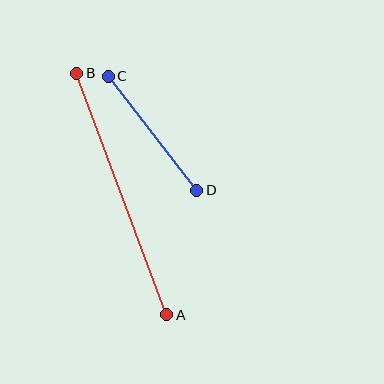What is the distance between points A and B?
The distance is approximately 258 pixels.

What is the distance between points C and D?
The distance is approximately 144 pixels.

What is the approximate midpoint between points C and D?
The midpoint is at approximately (153, 133) pixels.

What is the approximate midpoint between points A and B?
The midpoint is at approximately (122, 194) pixels.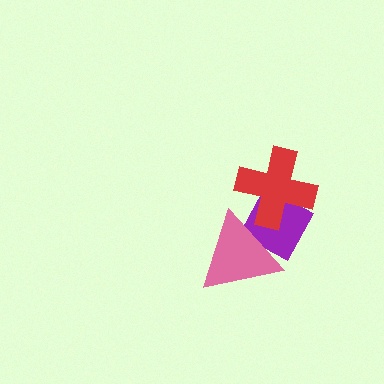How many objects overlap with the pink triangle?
2 objects overlap with the pink triangle.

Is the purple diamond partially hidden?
Yes, it is partially covered by another shape.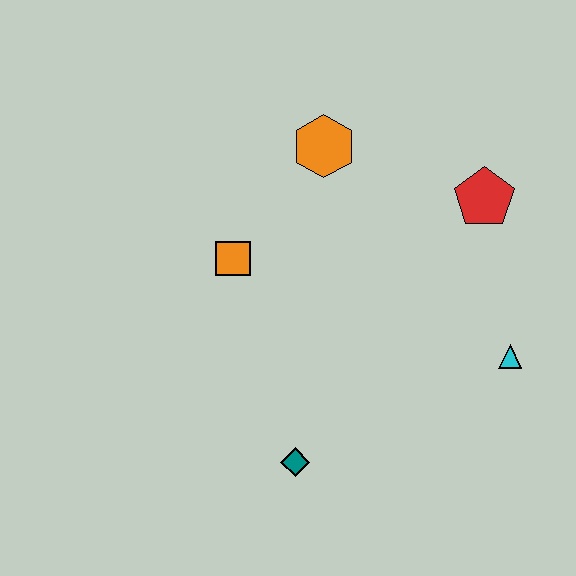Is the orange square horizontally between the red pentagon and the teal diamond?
No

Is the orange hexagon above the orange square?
Yes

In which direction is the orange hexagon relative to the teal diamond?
The orange hexagon is above the teal diamond.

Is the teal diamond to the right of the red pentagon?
No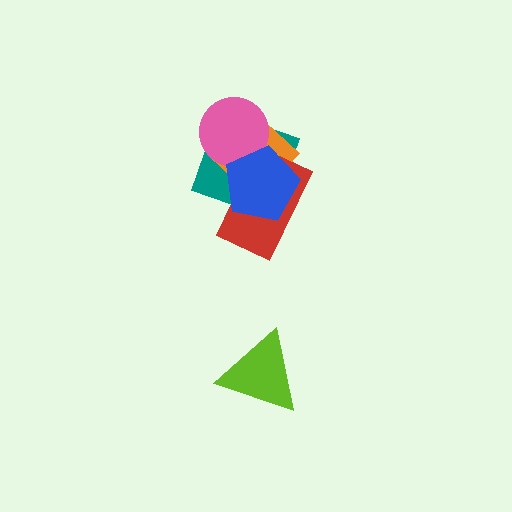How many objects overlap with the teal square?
4 objects overlap with the teal square.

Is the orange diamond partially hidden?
Yes, it is partially covered by another shape.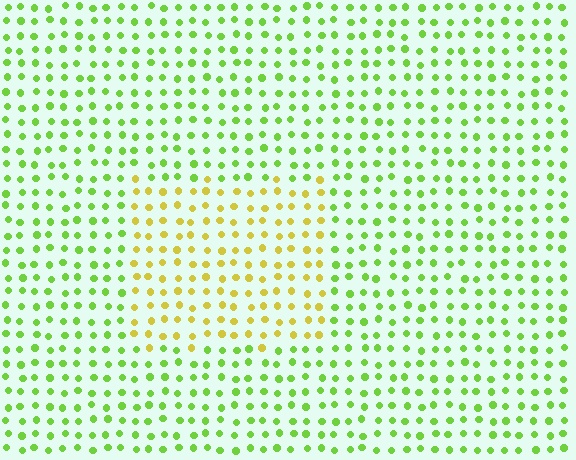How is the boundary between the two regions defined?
The boundary is defined purely by a slight shift in hue (about 44 degrees). Spacing, size, and orientation are identical on both sides.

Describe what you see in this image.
The image is filled with small lime elements in a uniform arrangement. A rectangle-shaped region is visible where the elements are tinted to a slightly different hue, forming a subtle color boundary.